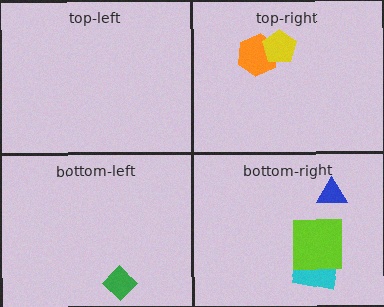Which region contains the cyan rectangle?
The bottom-right region.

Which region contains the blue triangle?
The bottom-right region.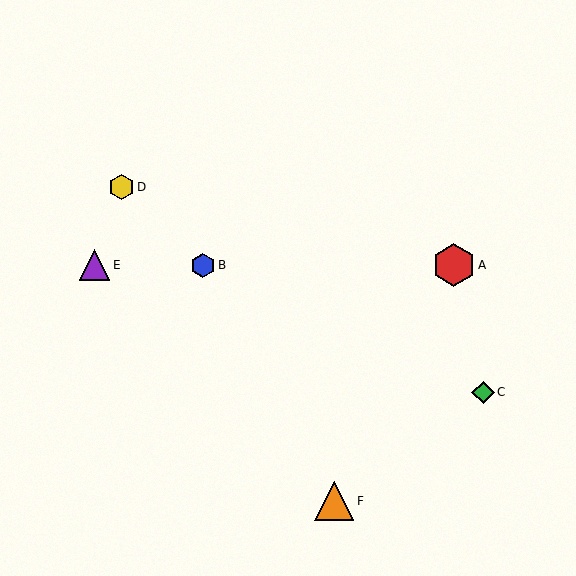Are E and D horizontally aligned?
No, E is at y≈265 and D is at y≈187.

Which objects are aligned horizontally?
Objects A, B, E are aligned horizontally.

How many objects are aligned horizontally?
3 objects (A, B, E) are aligned horizontally.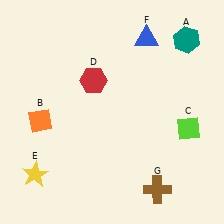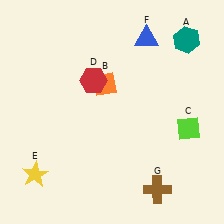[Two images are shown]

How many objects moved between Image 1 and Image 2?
1 object moved between the two images.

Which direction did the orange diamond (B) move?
The orange diamond (B) moved right.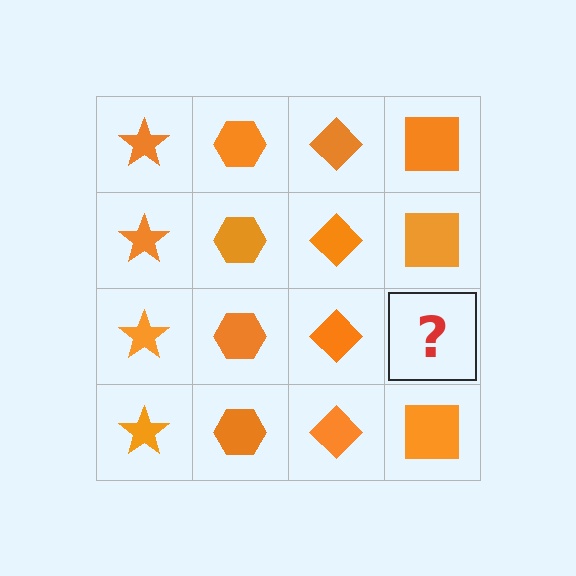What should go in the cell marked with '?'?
The missing cell should contain an orange square.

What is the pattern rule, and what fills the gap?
The rule is that each column has a consistent shape. The gap should be filled with an orange square.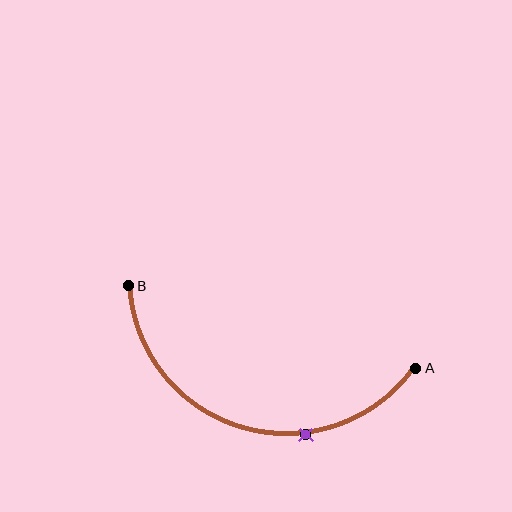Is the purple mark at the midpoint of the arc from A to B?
No. The purple mark lies on the arc but is closer to endpoint A. The arc midpoint would be at the point on the curve equidistant along the arc from both A and B.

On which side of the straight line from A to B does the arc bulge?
The arc bulges below the straight line connecting A and B.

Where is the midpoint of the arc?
The arc midpoint is the point on the curve farthest from the straight line joining A and B. It sits below that line.